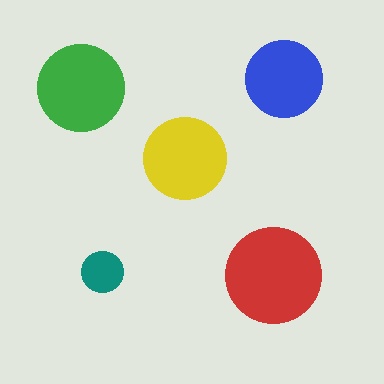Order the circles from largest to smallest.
the red one, the green one, the yellow one, the blue one, the teal one.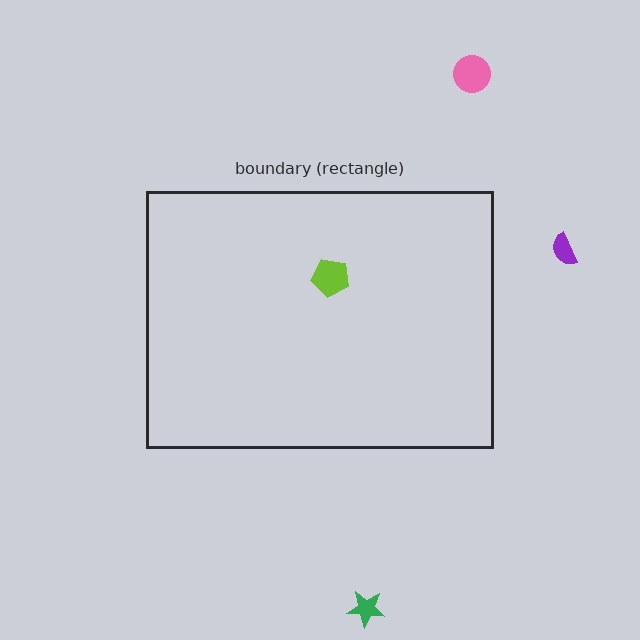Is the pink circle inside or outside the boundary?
Outside.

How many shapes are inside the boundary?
1 inside, 3 outside.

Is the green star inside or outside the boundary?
Outside.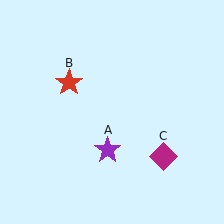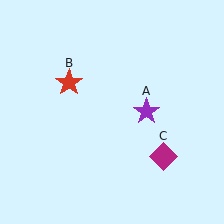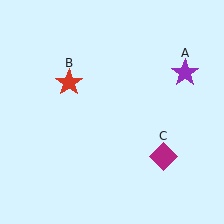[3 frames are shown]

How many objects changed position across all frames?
1 object changed position: purple star (object A).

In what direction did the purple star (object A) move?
The purple star (object A) moved up and to the right.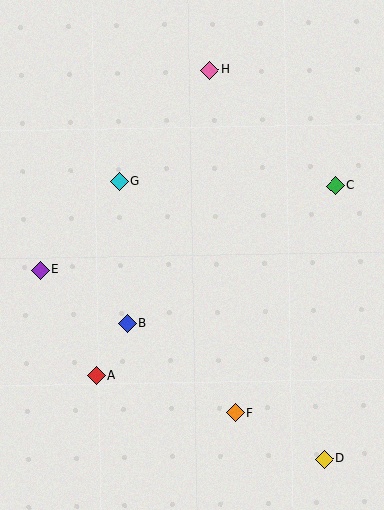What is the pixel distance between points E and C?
The distance between E and C is 307 pixels.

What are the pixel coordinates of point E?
Point E is at (41, 270).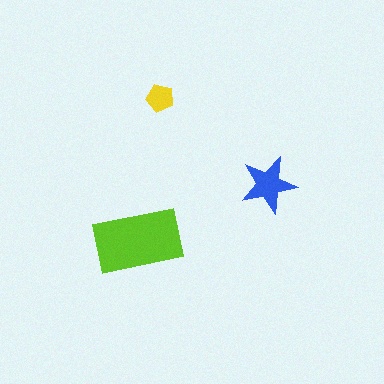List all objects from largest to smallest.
The lime rectangle, the blue star, the yellow pentagon.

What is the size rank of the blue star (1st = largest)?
2nd.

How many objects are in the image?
There are 3 objects in the image.